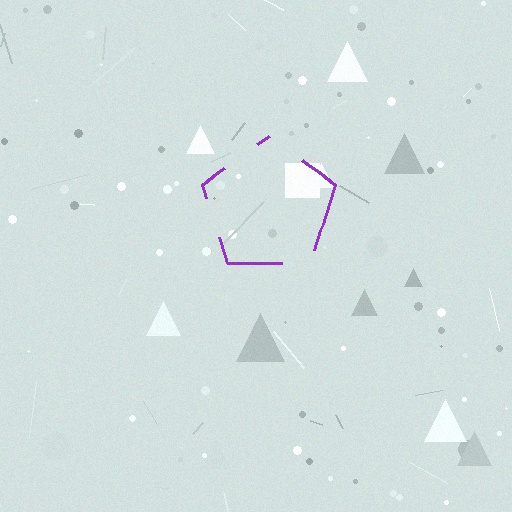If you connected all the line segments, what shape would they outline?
They would outline a pentagon.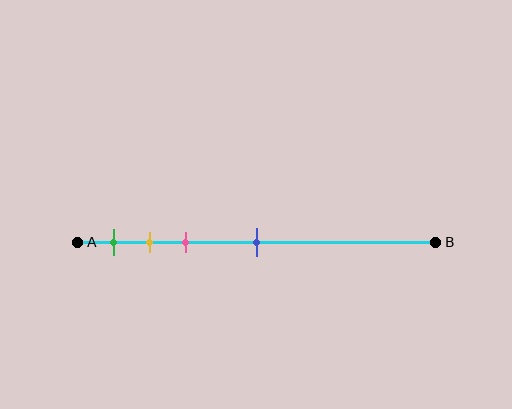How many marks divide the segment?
There are 4 marks dividing the segment.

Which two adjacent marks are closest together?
The yellow and pink marks are the closest adjacent pair.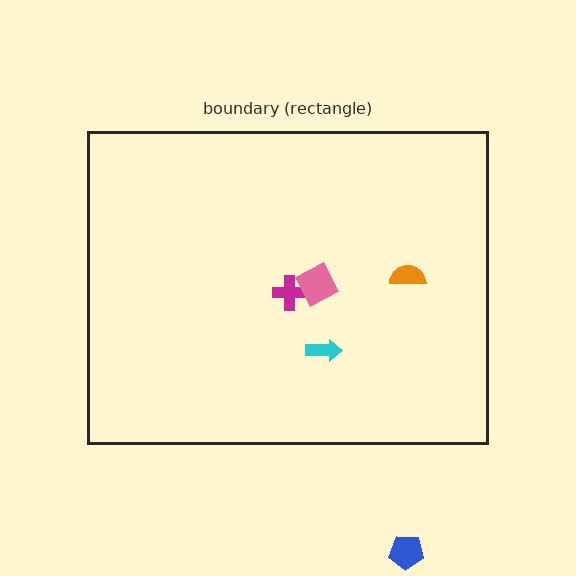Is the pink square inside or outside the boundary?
Inside.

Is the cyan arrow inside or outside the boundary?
Inside.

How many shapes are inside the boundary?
4 inside, 1 outside.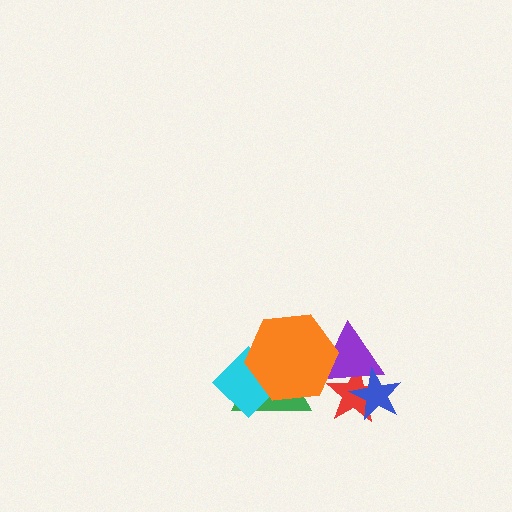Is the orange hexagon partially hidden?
No, no other shape covers it.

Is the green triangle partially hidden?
Yes, it is partially covered by another shape.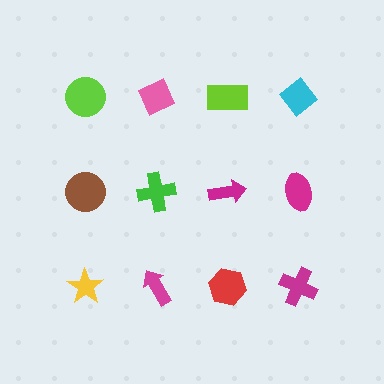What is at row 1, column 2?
A pink diamond.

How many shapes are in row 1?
4 shapes.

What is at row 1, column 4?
A cyan diamond.